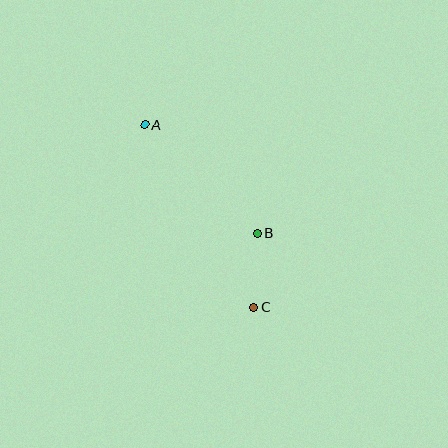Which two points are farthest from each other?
Points A and C are farthest from each other.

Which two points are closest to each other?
Points B and C are closest to each other.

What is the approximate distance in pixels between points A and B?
The distance between A and B is approximately 157 pixels.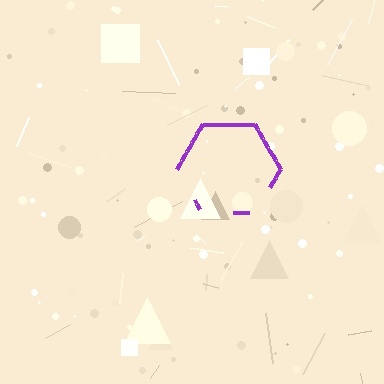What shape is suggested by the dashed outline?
The dashed outline suggests a hexagon.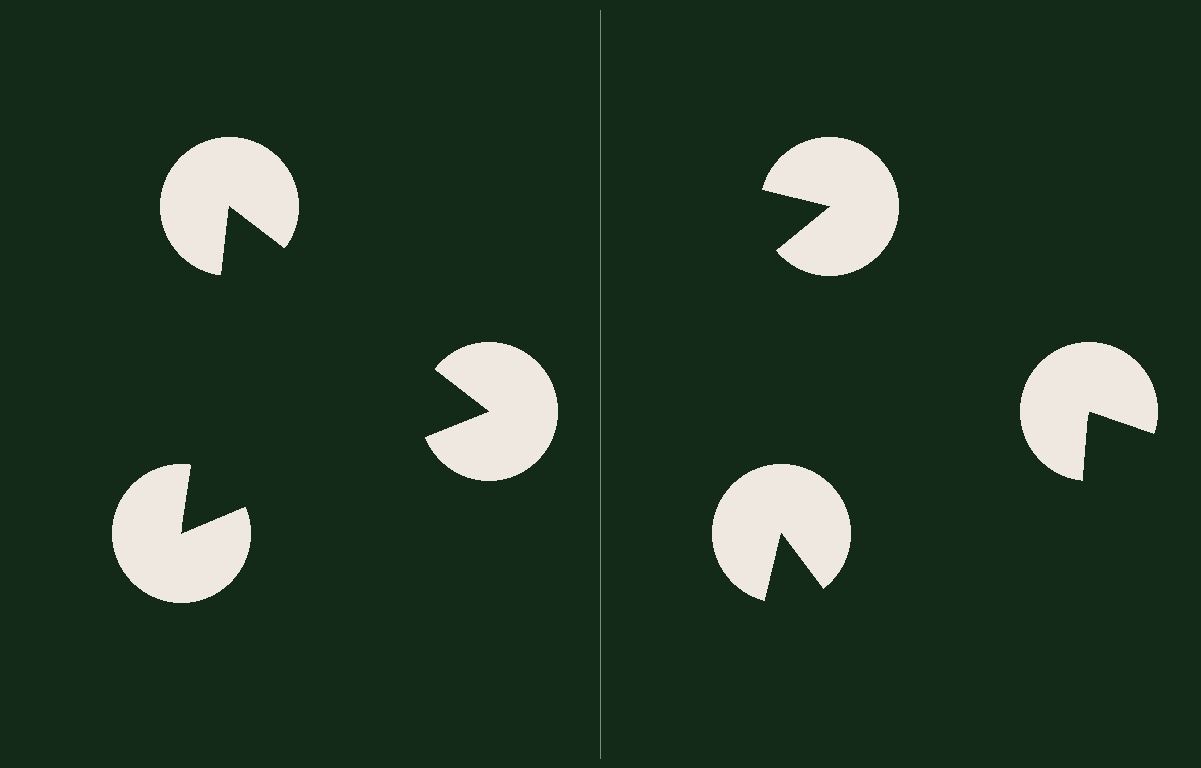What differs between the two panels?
The pac-man discs are positioned identically on both sides; only the wedge orientations differ. On the left they align to a triangle; on the right they are misaligned.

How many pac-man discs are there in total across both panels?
6 — 3 on each side.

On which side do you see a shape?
An illusory triangle appears on the left side. On the right side the wedge cuts are rotated, so no coherent shape forms.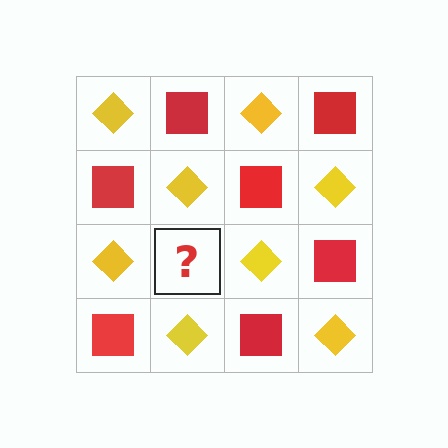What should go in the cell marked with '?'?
The missing cell should contain a red square.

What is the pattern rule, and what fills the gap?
The rule is that it alternates yellow diamond and red square in a checkerboard pattern. The gap should be filled with a red square.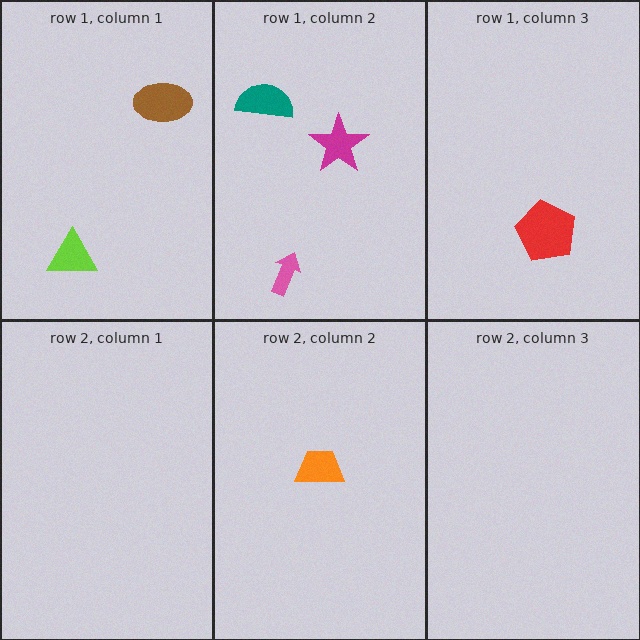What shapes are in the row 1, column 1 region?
The lime triangle, the brown ellipse.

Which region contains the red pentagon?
The row 1, column 3 region.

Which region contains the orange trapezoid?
The row 2, column 2 region.